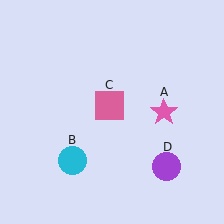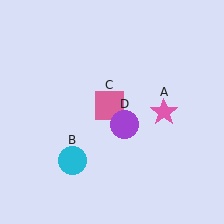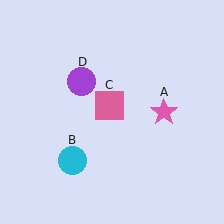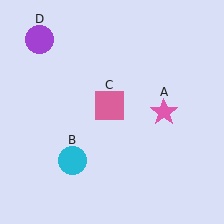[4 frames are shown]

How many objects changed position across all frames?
1 object changed position: purple circle (object D).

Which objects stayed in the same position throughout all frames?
Pink star (object A) and cyan circle (object B) and pink square (object C) remained stationary.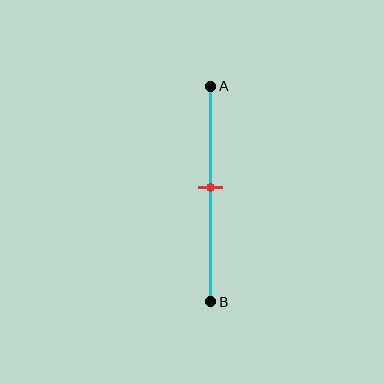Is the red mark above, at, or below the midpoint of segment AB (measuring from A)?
The red mark is above the midpoint of segment AB.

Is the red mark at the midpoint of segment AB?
No, the mark is at about 45% from A, not at the 50% midpoint.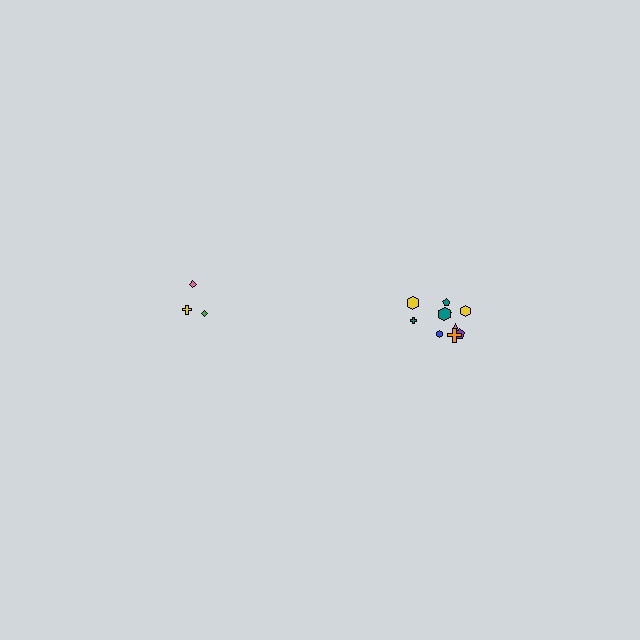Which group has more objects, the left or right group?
The right group.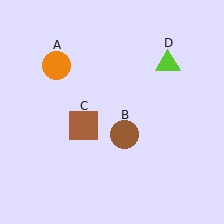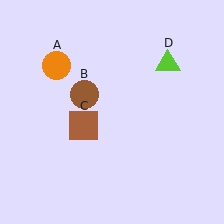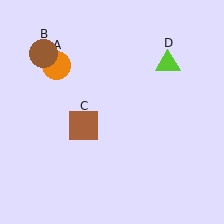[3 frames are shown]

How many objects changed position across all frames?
1 object changed position: brown circle (object B).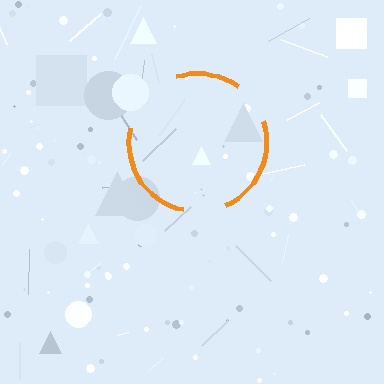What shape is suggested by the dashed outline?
The dashed outline suggests a circle.